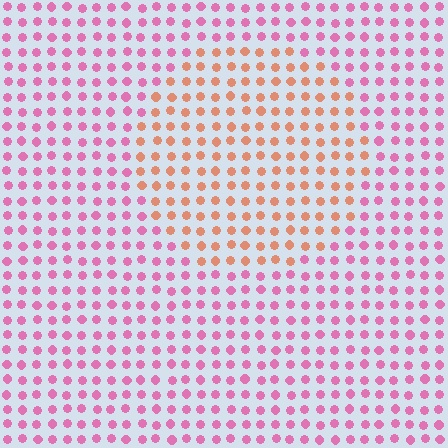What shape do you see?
I see a circle.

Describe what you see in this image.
The image is filled with small pink elements in a uniform arrangement. A circle-shaped region is visible where the elements are tinted to a slightly different hue, forming a subtle color boundary.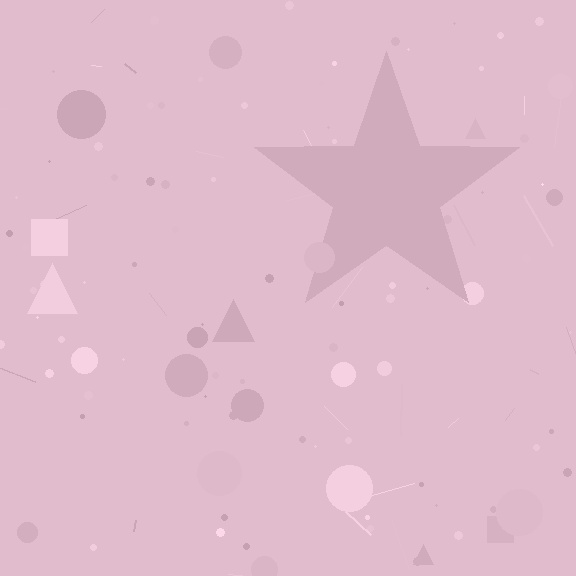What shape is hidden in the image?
A star is hidden in the image.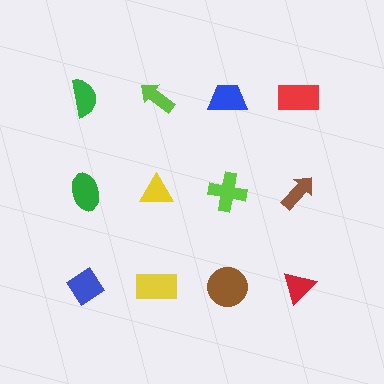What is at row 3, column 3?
A brown circle.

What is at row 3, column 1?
A blue diamond.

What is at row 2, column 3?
A lime cross.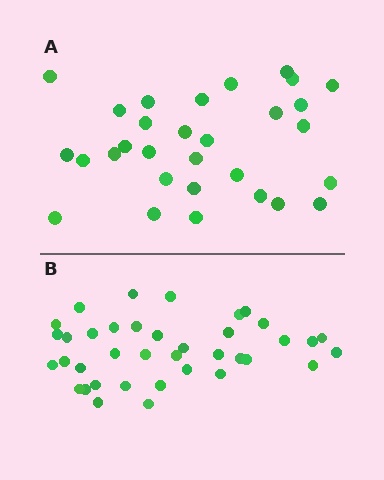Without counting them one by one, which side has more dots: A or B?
Region B (the bottom region) has more dots.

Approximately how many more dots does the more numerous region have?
Region B has roughly 8 or so more dots than region A.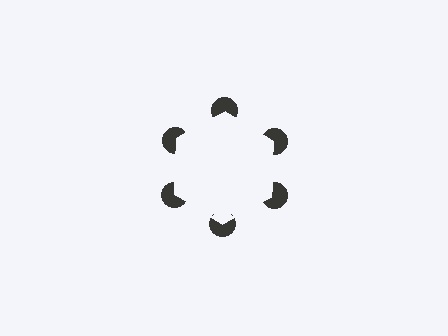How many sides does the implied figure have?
6 sides.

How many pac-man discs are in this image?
There are 6 — one at each vertex of the illusory hexagon.